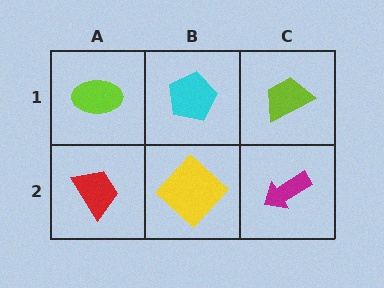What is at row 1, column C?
A lime trapezoid.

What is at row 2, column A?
A red trapezoid.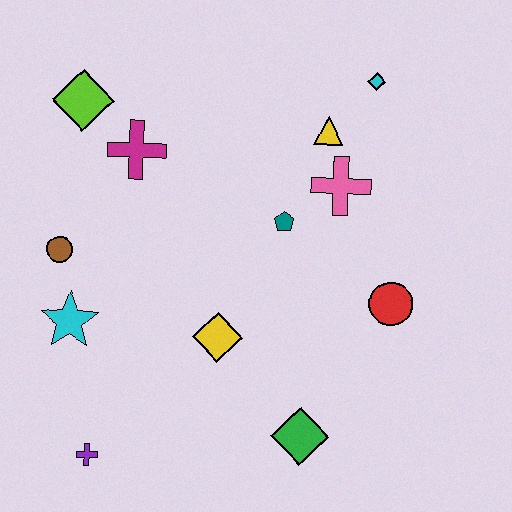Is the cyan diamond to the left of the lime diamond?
No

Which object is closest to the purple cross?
The cyan star is closest to the purple cross.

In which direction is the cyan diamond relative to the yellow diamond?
The cyan diamond is above the yellow diamond.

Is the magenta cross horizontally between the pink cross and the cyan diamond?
No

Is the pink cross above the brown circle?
Yes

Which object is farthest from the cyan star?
The cyan diamond is farthest from the cyan star.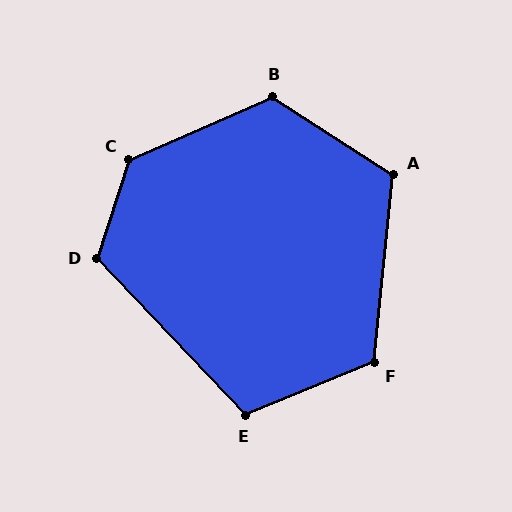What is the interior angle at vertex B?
Approximately 124 degrees (obtuse).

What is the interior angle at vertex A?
Approximately 117 degrees (obtuse).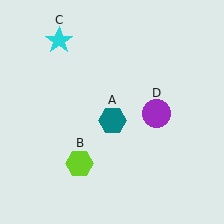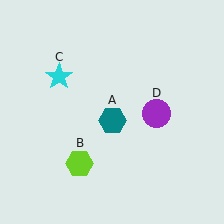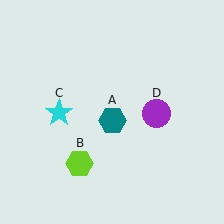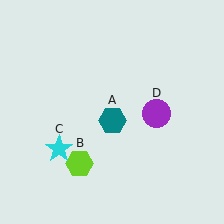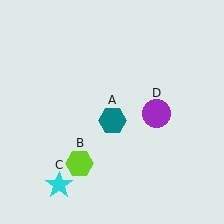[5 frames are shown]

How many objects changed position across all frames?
1 object changed position: cyan star (object C).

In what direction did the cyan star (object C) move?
The cyan star (object C) moved down.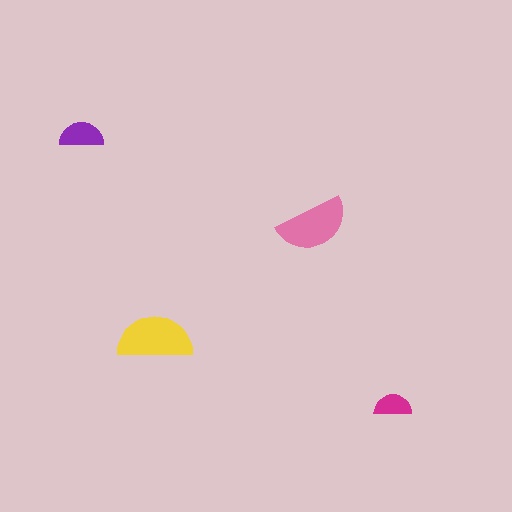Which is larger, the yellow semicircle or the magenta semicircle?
The yellow one.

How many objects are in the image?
There are 4 objects in the image.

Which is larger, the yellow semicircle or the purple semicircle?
The yellow one.